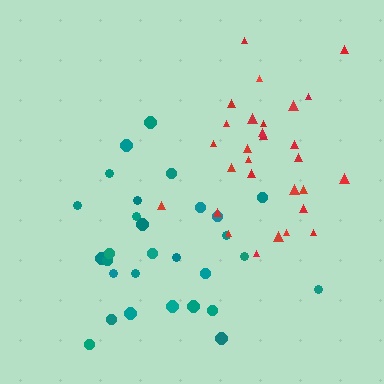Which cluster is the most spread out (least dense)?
Red.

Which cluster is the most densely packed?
Teal.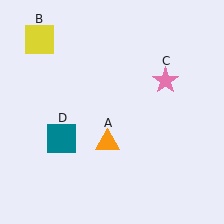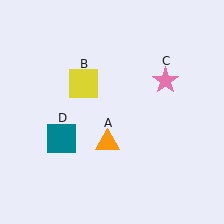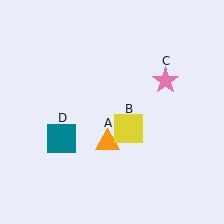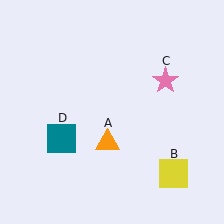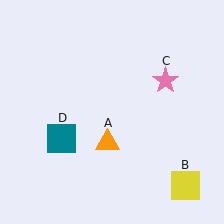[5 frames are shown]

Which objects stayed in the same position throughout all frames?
Orange triangle (object A) and pink star (object C) and teal square (object D) remained stationary.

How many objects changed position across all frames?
1 object changed position: yellow square (object B).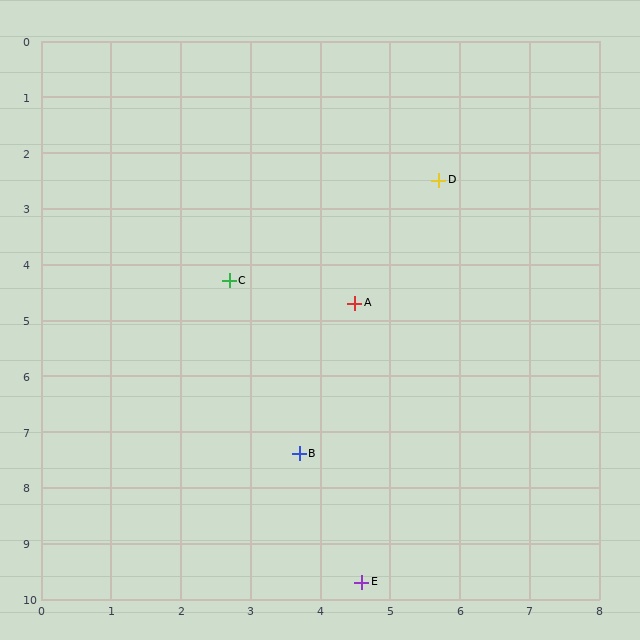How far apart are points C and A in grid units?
Points C and A are about 1.8 grid units apart.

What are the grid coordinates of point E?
Point E is at approximately (4.6, 9.7).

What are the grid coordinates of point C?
Point C is at approximately (2.7, 4.3).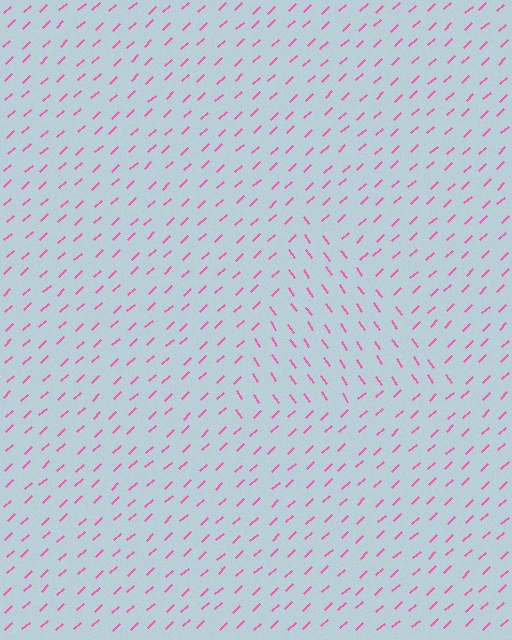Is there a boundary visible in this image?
Yes, there is a texture boundary formed by a change in line orientation.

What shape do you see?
I see a triangle.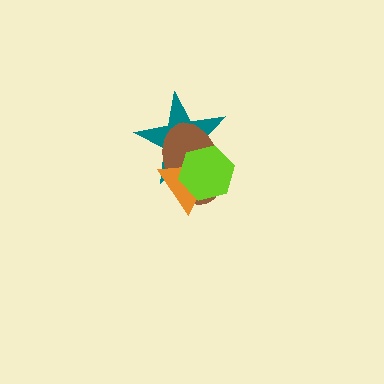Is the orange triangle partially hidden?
Yes, it is partially covered by another shape.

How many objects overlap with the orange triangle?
3 objects overlap with the orange triangle.